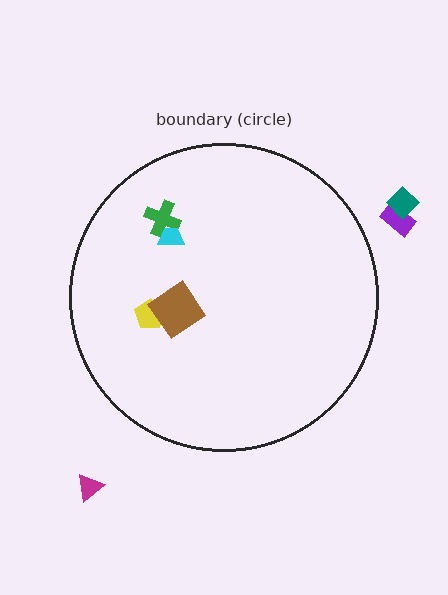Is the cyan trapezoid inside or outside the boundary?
Inside.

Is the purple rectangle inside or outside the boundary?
Outside.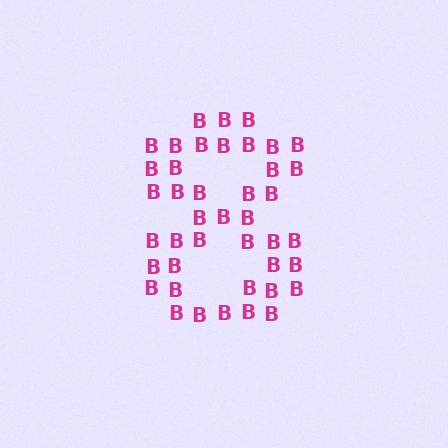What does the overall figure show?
The overall figure shows the digit 8.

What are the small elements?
The small elements are letter B's.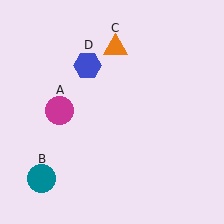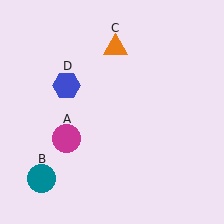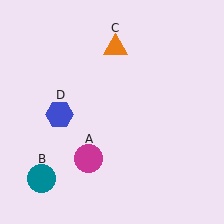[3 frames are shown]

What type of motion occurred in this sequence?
The magenta circle (object A), blue hexagon (object D) rotated counterclockwise around the center of the scene.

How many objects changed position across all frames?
2 objects changed position: magenta circle (object A), blue hexagon (object D).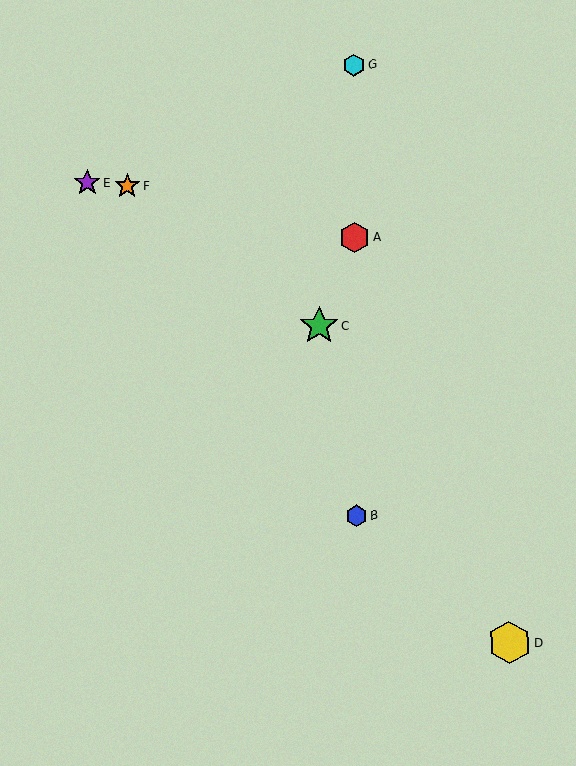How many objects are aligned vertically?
3 objects (A, B, G) are aligned vertically.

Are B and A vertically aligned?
Yes, both are at x≈356.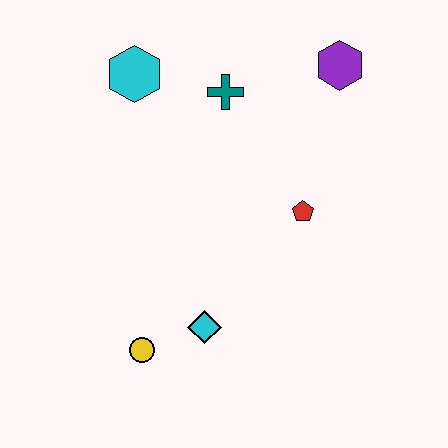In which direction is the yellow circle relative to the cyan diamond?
The yellow circle is to the left of the cyan diamond.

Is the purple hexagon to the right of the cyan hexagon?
Yes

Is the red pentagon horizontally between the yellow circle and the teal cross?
No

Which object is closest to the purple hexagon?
The teal cross is closest to the purple hexagon.